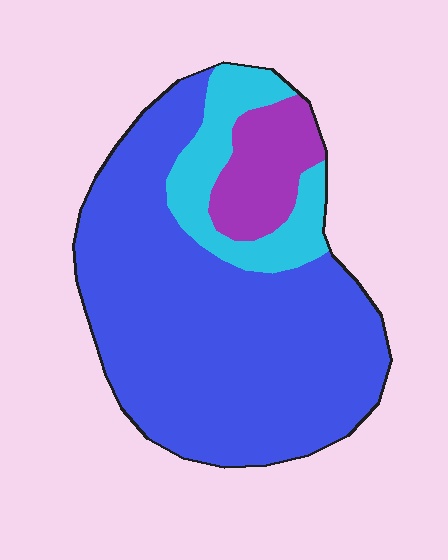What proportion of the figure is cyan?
Cyan takes up about one sixth (1/6) of the figure.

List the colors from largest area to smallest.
From largest to smallest: blue, cyan, purple.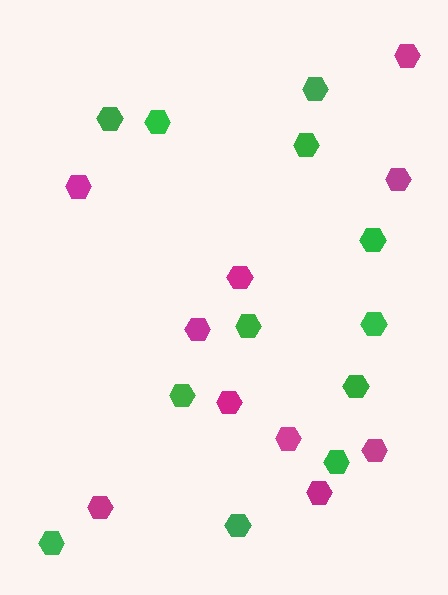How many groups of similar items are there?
There are 2 groups: one group of magenta hexagons (10) and one group of green hexagons (12).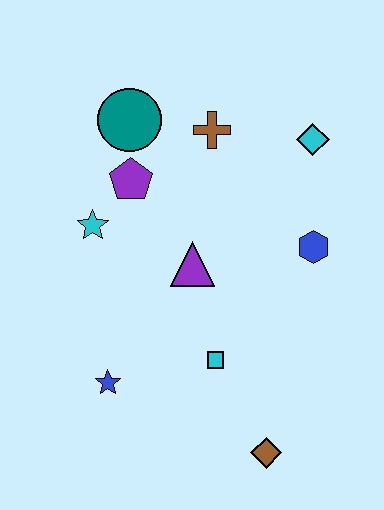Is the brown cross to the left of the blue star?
No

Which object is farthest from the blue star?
The cyan diamond is farthest from the blue star.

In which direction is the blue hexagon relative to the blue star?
The blue hexagon is to the right of the blue star.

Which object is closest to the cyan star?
The purple pentagon is closest to the cyan star.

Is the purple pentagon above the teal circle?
No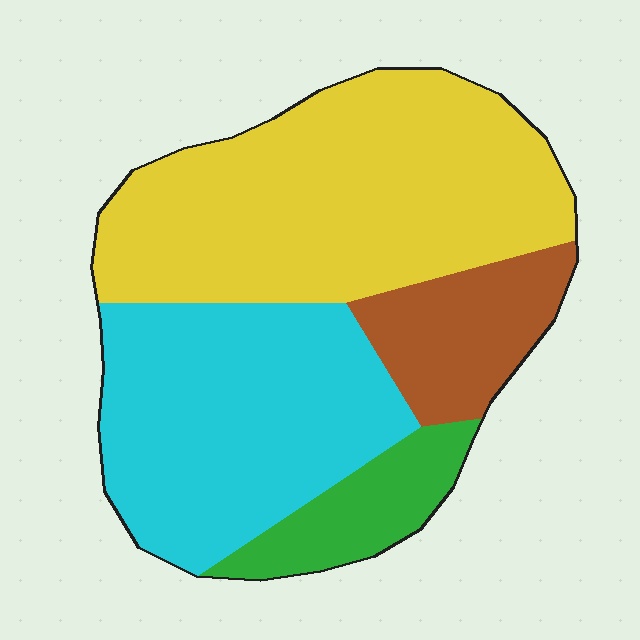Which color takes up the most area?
Yellow, at roughly 45%.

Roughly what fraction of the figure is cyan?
Cyan covers around 35% of the figure.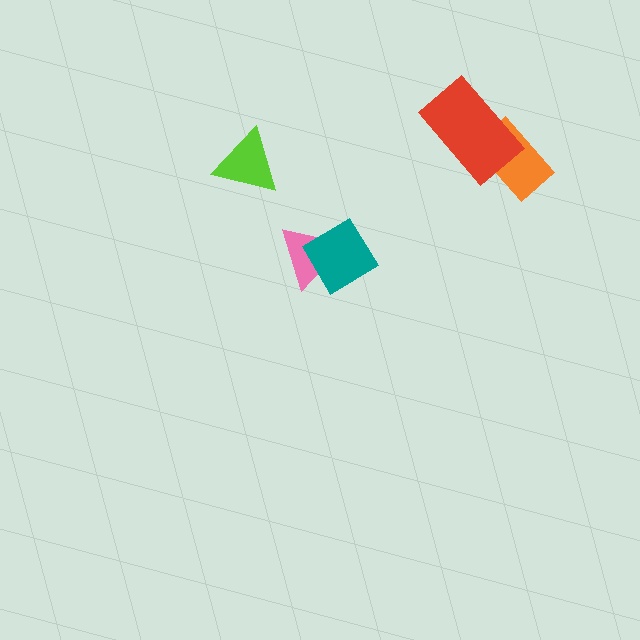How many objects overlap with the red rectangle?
1 object overlaps with the red rectangle.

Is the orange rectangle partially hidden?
Yes, it is partially covered by another shape.